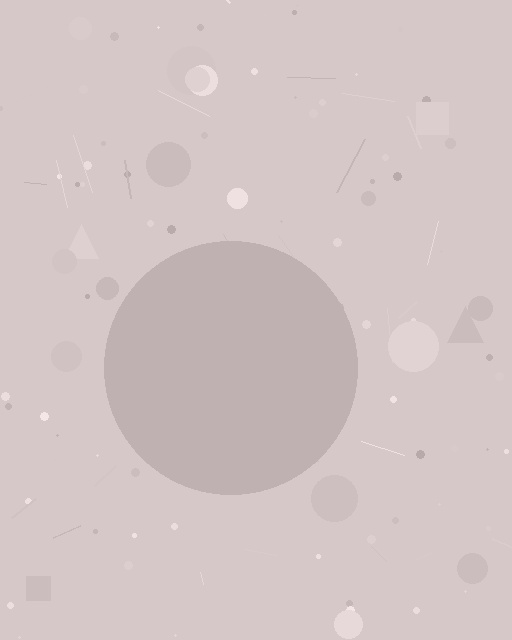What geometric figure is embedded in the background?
A circle is embedded in the background.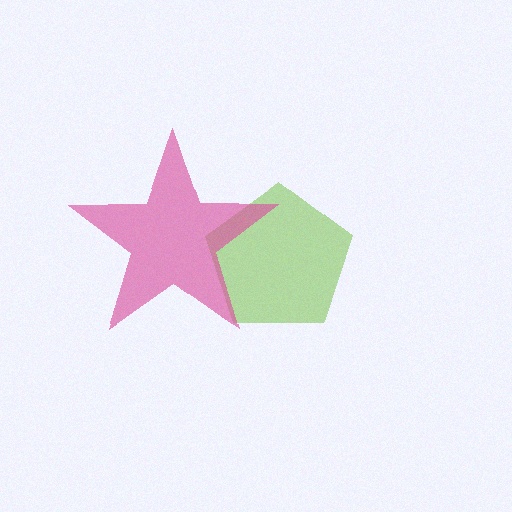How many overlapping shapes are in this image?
There are 2 overlapping shapes in the image.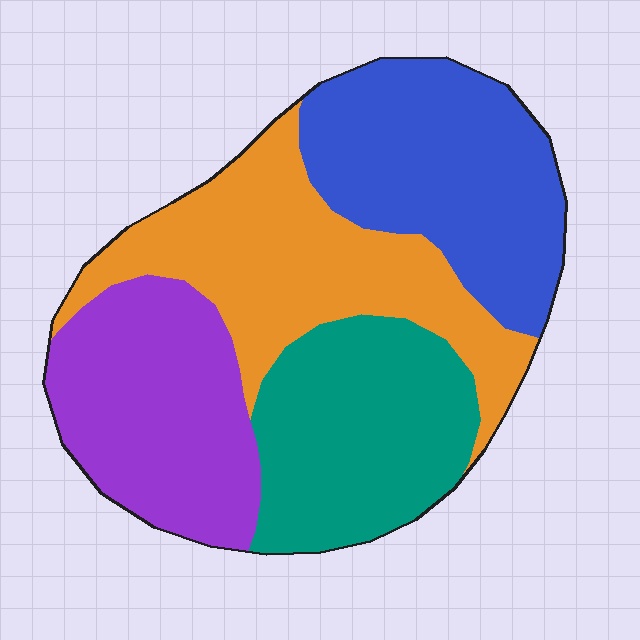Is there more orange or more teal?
Orange.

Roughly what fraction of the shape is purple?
Purple takes up less than a quarter of the shape.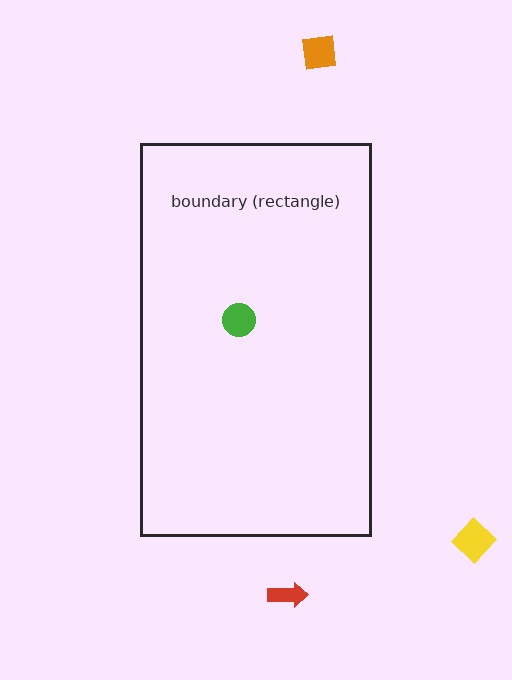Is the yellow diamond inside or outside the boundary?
Outside.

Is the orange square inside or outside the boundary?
Outside.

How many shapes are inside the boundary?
1 inside, 3 outside.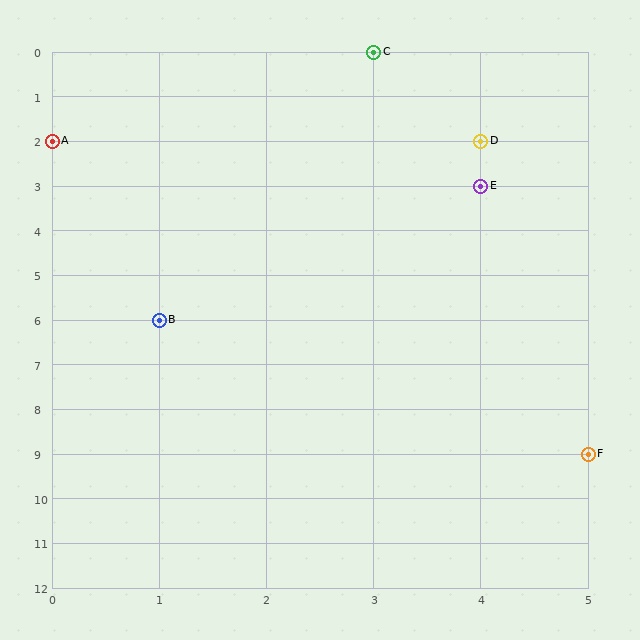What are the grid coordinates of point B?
Point B is at grid coordinates (1, 6).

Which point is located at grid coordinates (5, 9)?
Point F is at (5, 9).